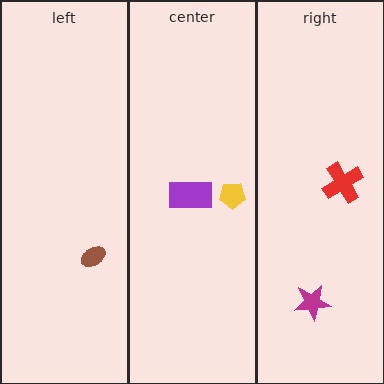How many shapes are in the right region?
2.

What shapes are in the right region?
The magenta star, the red cross.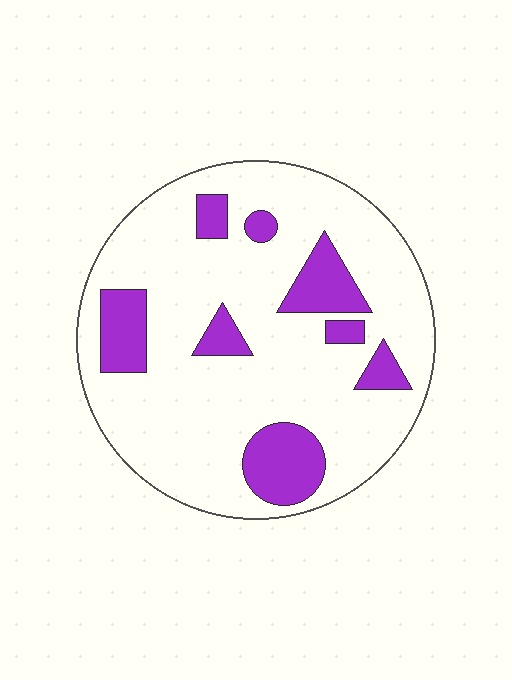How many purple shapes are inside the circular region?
8.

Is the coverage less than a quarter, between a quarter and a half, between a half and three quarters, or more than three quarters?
Less than a quarter.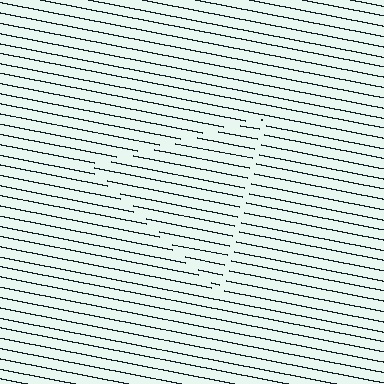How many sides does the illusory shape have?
3 sides — the line-ends trace a triangle.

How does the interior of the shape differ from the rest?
The interior of the shape contains the same grating, shifted by half a period — the contour is defined by the phase discontinuity where line-ends from the inner and outer gratings abut.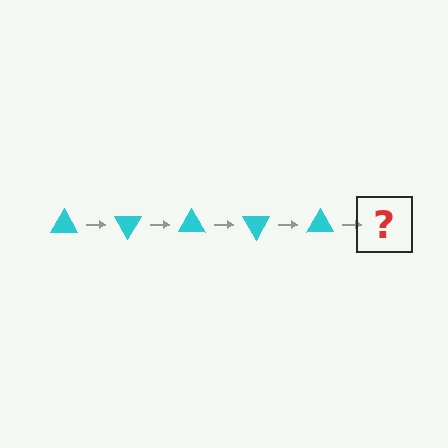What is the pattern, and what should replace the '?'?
The pattern is that the triangle rotates 60 degrees each step. The '?' should be a cyan triangle rotated 300 degrees.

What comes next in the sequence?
The next element should be a cyan triangle rotated 300 degrees.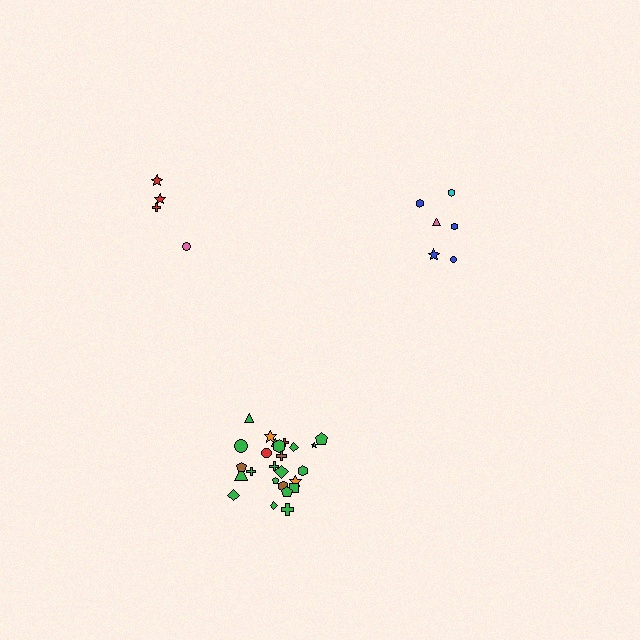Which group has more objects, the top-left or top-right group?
The top-right group.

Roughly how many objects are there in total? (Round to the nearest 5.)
Roughly 35 objects in total.